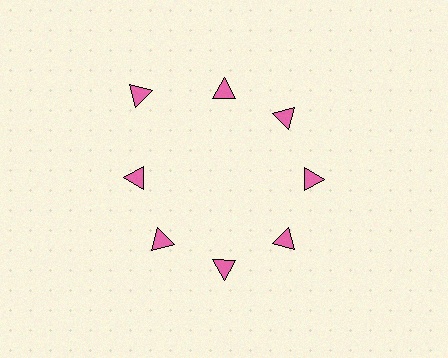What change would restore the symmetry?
The symmetry would be restored by moving it inward, back onto the ring so that all 8 triangles sit at equal angles and equal distance from the center.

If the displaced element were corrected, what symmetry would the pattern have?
It would have 8-fold rotational symmetry — the pattern would map onto itself every 45 degrees.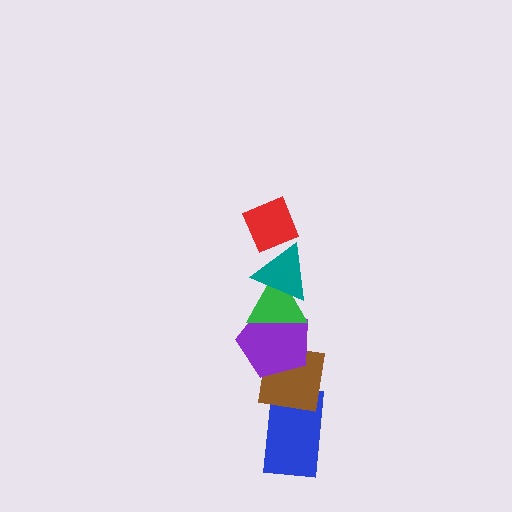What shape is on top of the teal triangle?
The red diamond is on top of the teal triangle.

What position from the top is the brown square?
The brown square is 5th from the top.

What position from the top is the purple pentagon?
The purple pentagon is 4th from the top.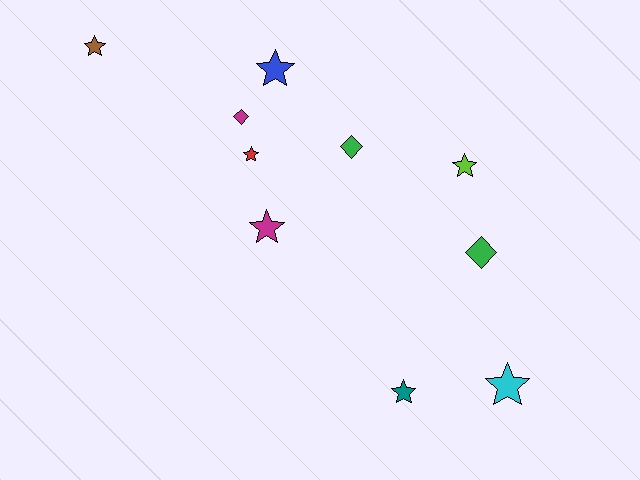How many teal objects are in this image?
There is 1 teal object.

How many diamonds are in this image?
There are 3 diamonds.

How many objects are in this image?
There are 10 objects.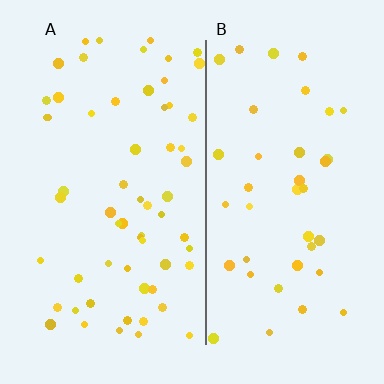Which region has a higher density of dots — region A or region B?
A (the left).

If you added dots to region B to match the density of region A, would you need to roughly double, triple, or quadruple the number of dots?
Approximately double.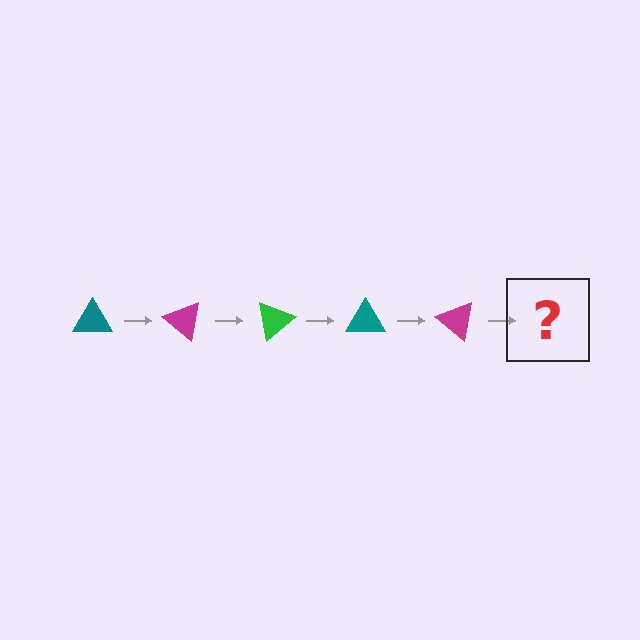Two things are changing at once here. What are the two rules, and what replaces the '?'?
The two rules are that it rotates 40 degrees each step and the color cycles through teal, magenta, and green. The '?' should be a green triangle, rotated 200 degrees from the start.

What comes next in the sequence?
The next element should be a green triangle, rotated 200 degrees from the start.